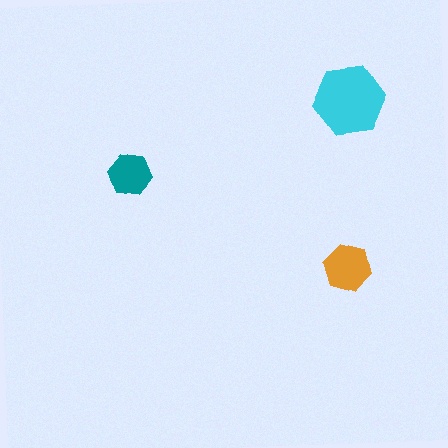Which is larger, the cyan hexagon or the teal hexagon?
The cyan one.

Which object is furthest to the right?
The cyan hexagon is rightmost.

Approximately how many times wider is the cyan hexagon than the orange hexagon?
About 1.5 times wider.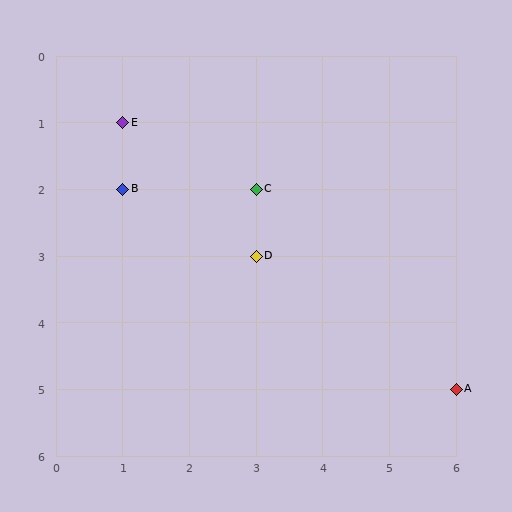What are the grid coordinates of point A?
Point A is at grid coordinates (6, 5).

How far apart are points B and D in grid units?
Points B and D are 2 columns and 1 row apart (about 2.2 grid units diagonally).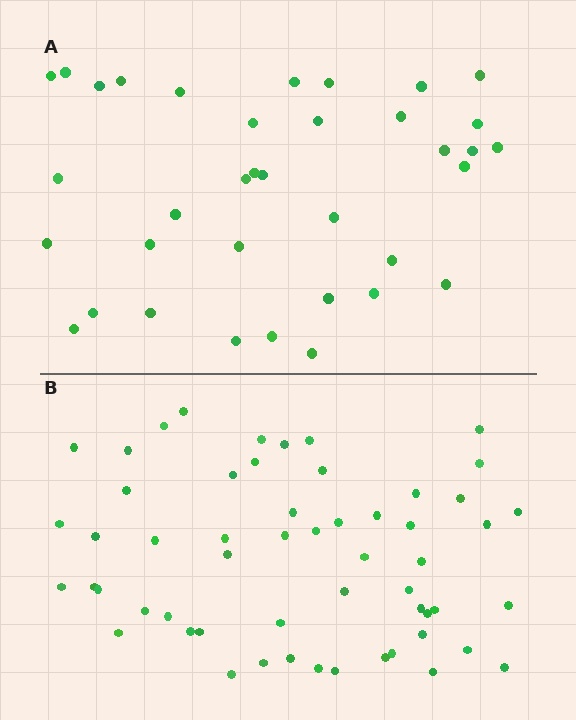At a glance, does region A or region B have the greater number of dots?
Region B (the bottom region) has more dots.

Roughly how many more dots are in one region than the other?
Region B has approximately 20 more dots than region A.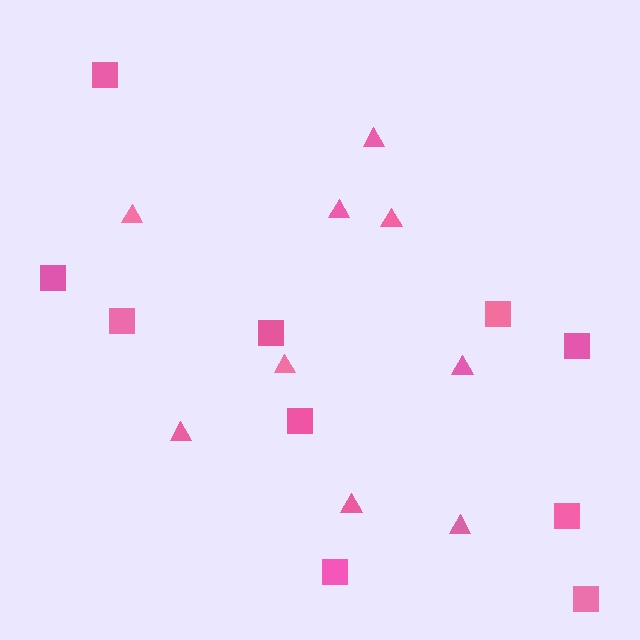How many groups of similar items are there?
There are 2 groups: one group of triangles (9) and one group of squares (10).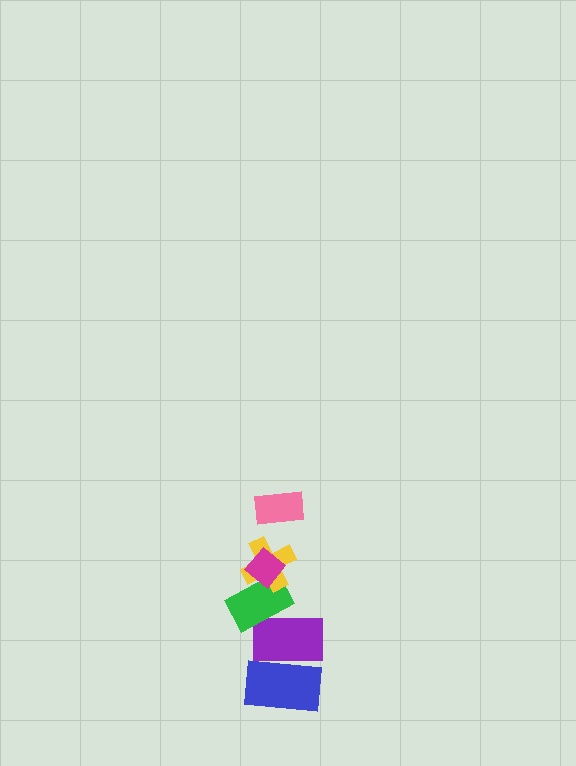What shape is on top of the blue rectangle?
The purple rectangle is on top of the blue rectangle.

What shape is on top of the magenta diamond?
The pink rectangle is on top of the magenta diamond.